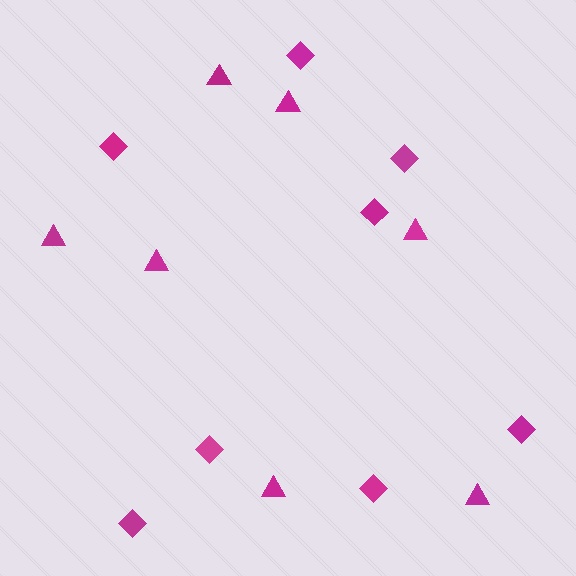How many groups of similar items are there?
There are 2 groups: one group of triangles (7) and one group of diamonds (8).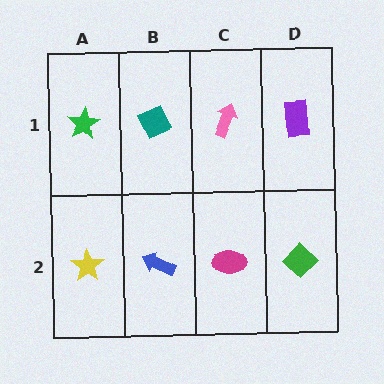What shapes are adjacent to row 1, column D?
A green diamond (row 2, column D), a pink arrow (row 1, column C).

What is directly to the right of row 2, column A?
A blue arrow.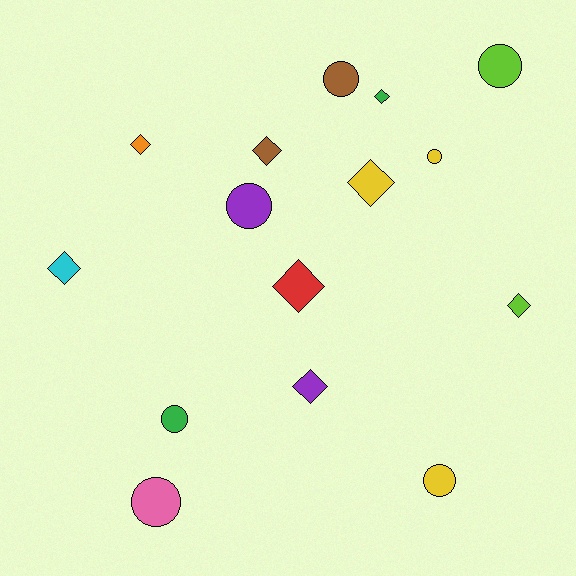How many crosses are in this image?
There are no crosses.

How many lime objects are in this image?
There are 2 lime objects.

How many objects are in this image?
There are 15 objects.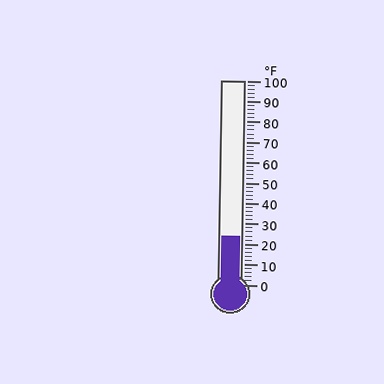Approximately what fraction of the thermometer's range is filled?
The thermometer is filled to approximately 25% of its range.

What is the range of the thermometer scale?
The thermometer scale ranges from 0°F to 100°F.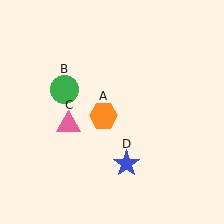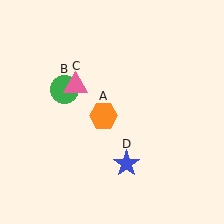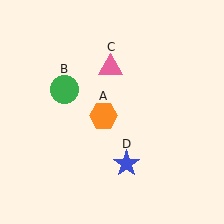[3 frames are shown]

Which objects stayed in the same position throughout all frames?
Orange hexagon (object A) and green circle (object B) and blue star (object D) remained stationary.